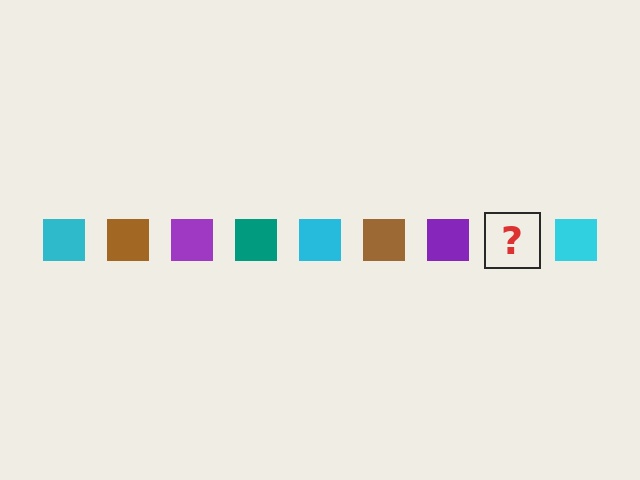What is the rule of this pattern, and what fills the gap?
The rule is that the pattern cycles through cyan, brown, purple, teal squares. The gap should be filled with a teal square.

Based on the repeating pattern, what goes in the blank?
The blank should be a teal square.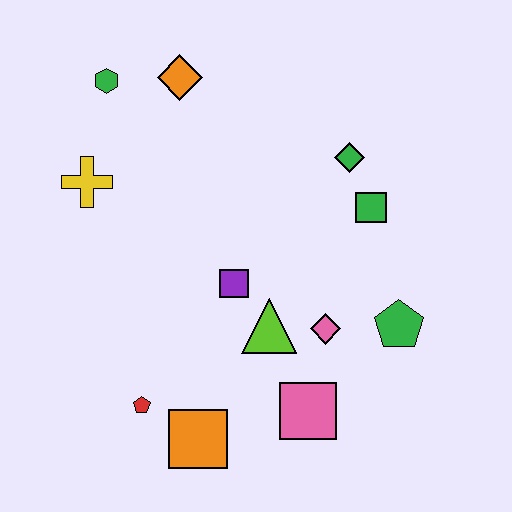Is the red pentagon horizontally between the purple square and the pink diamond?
No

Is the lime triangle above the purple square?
No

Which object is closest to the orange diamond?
The green hexagon is closest to the orange diamond.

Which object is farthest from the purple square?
The green hexagon is farthest from the purple square.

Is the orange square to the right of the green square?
No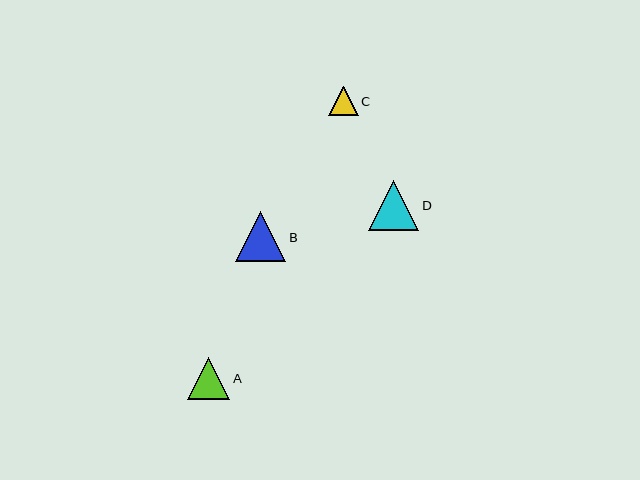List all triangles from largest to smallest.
From largest to smallest: D, B, A, C.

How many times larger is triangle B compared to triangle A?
Triangle B is approximately 1.2 times the size of triangle A.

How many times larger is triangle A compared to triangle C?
Triangle A is approximately 1.4 times the size of triangle C.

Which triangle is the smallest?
Triangle C is the smallest with a size of approximately 29 pixels.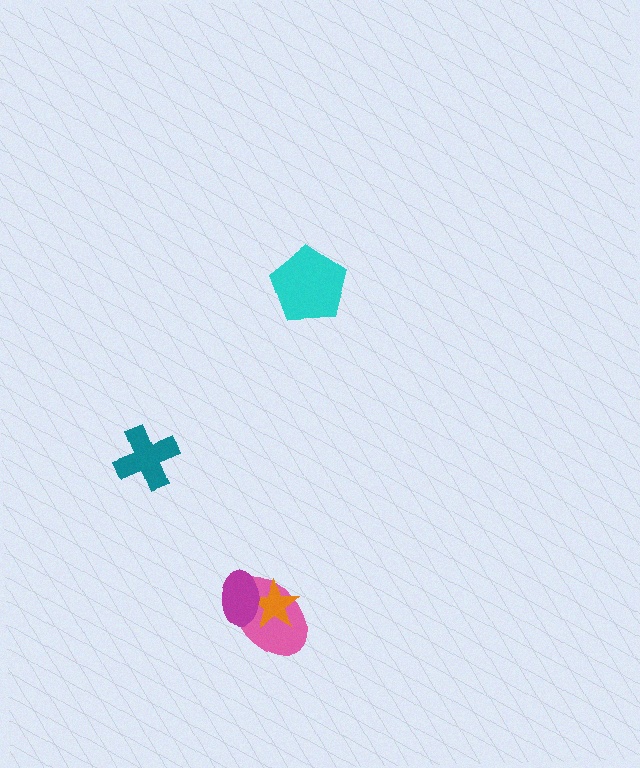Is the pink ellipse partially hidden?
Yes, it is partially covered by another shape.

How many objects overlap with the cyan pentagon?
0 objects overlap with the cyan pentagon.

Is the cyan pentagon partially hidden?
No, no other shape covers it.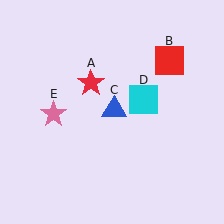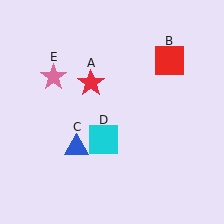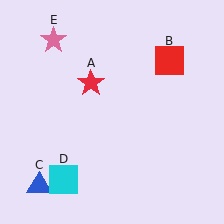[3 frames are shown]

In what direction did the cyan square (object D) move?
The cyan square (object D) moved down and to the left.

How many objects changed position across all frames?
3 objects changed position: blue triangle (object C), cyan square (object D), pink star (object E).